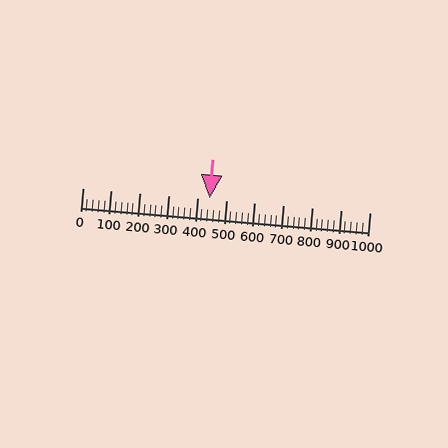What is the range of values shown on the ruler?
The ruler shows values from 0 to 1000.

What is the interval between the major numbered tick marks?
The major tick marks are spaced 100 units apart.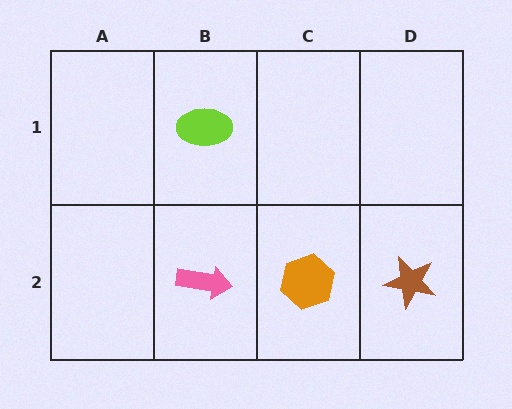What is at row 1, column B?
A lime ellipse.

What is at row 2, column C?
An orange hexagon.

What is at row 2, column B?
A pink arrow.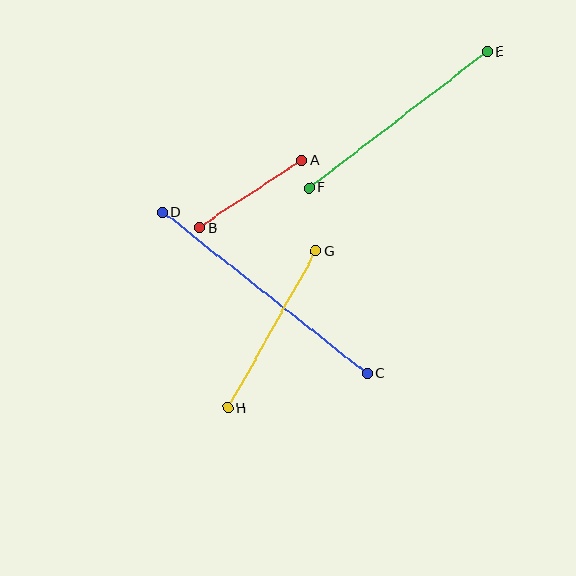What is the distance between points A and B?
The distance is approximately 122 pixels.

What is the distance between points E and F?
The distance is approximately 224 pixels.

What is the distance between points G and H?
The distance is approximately 180 pixels.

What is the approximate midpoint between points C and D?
The midpoint is at approximately (265, 293) pixels.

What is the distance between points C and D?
The distance is approximately 261 pixels.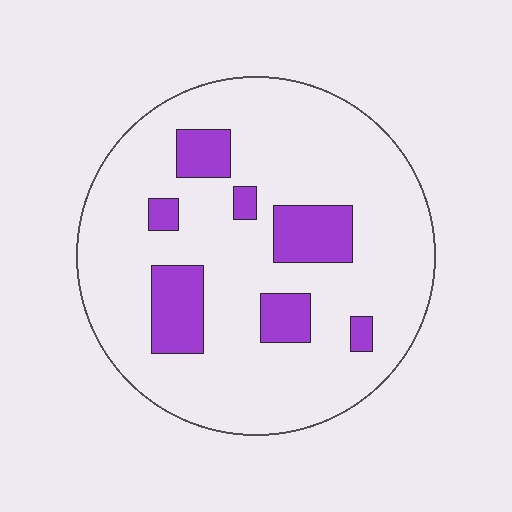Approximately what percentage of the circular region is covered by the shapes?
Approximately 15%.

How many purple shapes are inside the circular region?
7.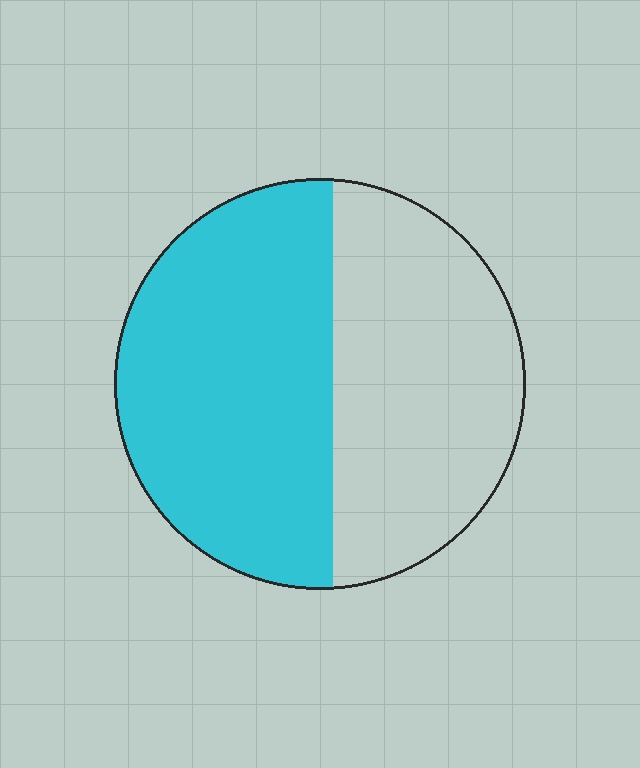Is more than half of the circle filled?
Yes.